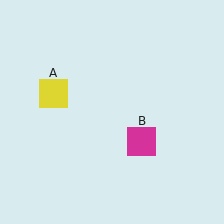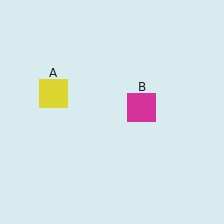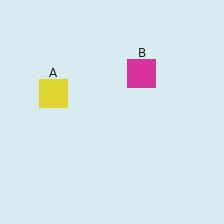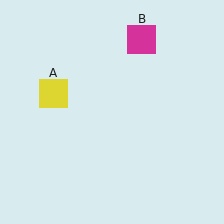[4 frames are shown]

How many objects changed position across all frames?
1 object changed position: magenta square (object B).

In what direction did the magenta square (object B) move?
The magenta square (object B) moved up.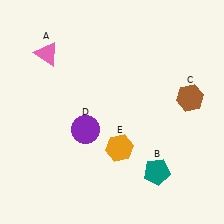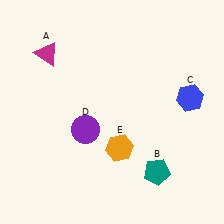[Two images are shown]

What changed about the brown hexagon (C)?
In Image 1, C is brown. In Image 2, it changed to blue.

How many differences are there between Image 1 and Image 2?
There are 2 differences between the two images.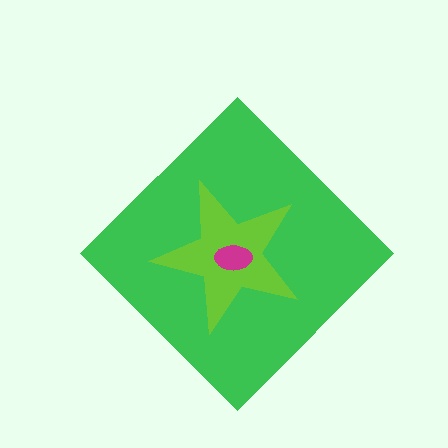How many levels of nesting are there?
3.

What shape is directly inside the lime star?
The magenta ellipse.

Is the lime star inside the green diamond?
Yes.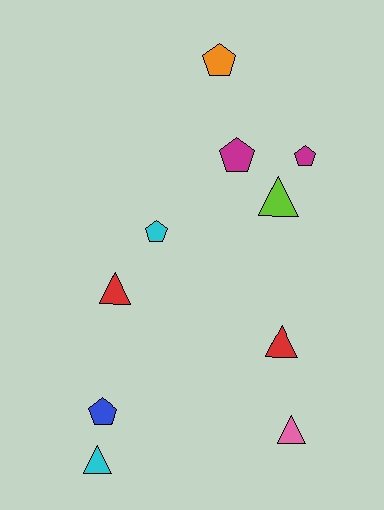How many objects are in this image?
There are 10 objects.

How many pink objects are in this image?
There is 1 pink object.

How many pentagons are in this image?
There are 5 pentagons.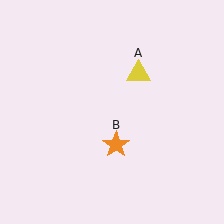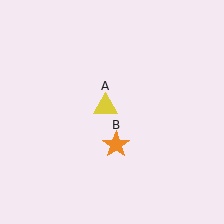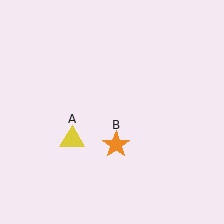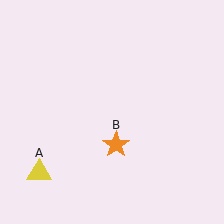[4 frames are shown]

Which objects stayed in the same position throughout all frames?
Orange star (object B) remained stationary.